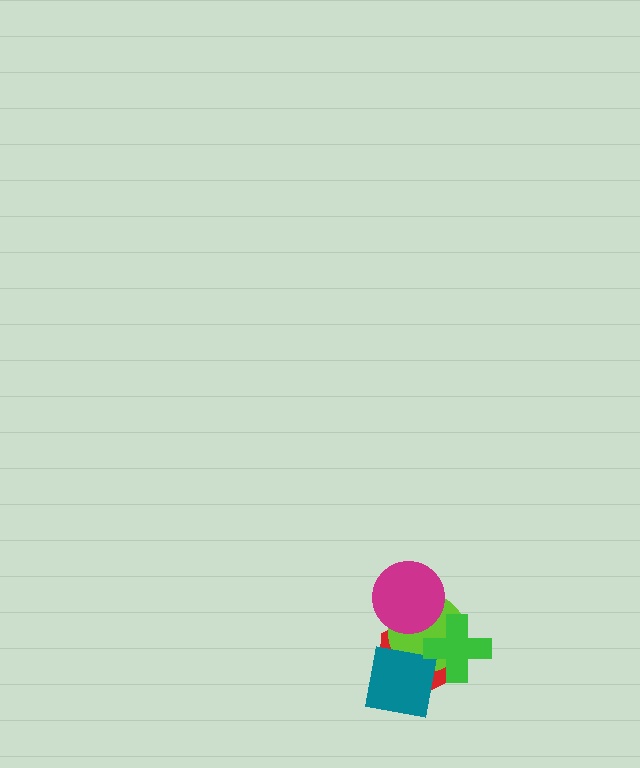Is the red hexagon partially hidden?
Yes, it is partially covered by another shape.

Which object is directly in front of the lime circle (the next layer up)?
The teal square is directly in front of the lime circle.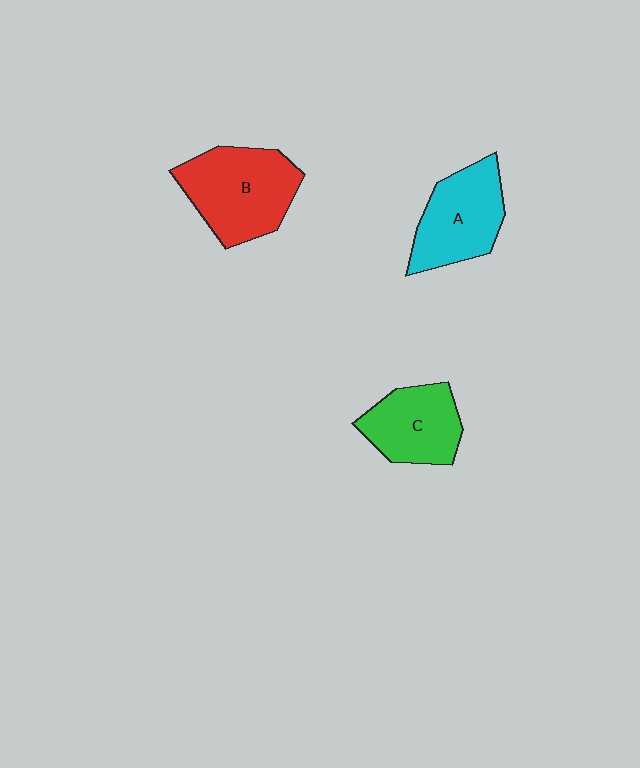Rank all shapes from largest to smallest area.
From largest to smallest: B (red), A (cyan), C (green).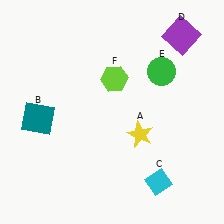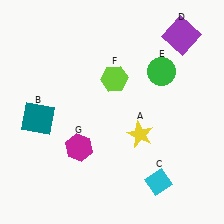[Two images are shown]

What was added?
A magenta hexagon (G) was added in Image 2.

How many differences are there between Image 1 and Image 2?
There is 1 difference between the two images.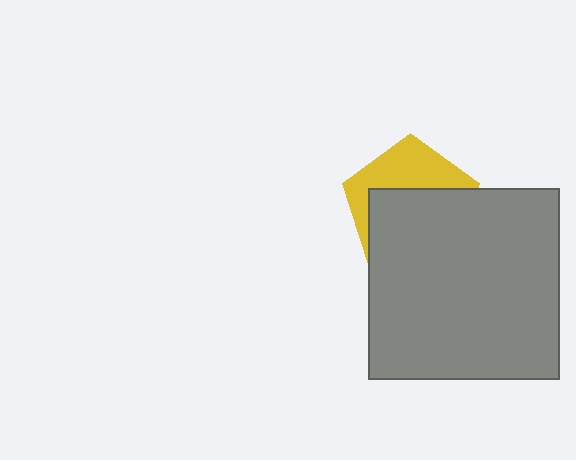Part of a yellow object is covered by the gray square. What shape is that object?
It is a pentagon.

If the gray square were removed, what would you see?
You would see the complete yellow pentagon.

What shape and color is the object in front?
The object in front is a gray square.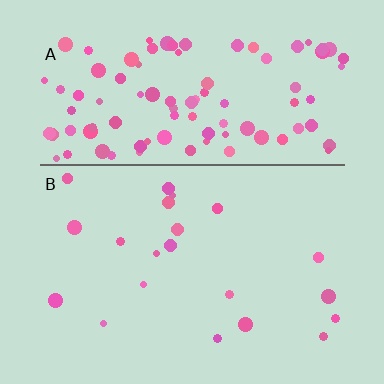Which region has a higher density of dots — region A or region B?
A (the top).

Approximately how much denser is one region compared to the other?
Approximately 4.9× — region A over region B.